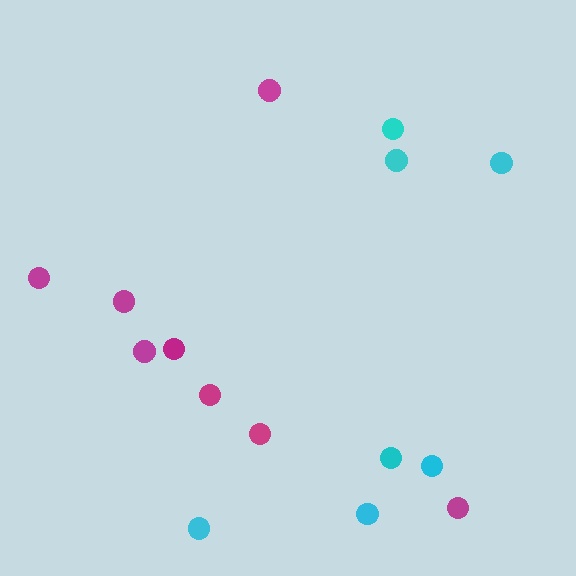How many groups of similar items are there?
There are 2 groups: one group of magenta circles (8) and one group of cyan circles (7).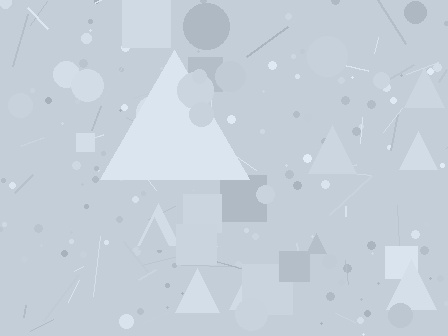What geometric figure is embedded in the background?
A triangle is embedded in the background.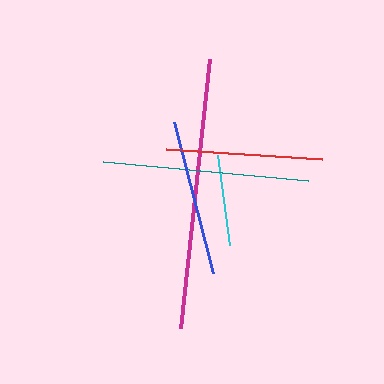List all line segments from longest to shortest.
From longest to shortest: magenta, teal, red, blue, cyan.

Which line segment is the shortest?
The cyan line is the shortest at approximately 92 pixels.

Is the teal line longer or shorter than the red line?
The teal line is longer than the red line.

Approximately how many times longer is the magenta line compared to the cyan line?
The magenta line is approximately 2.9 times the length of the cyan line.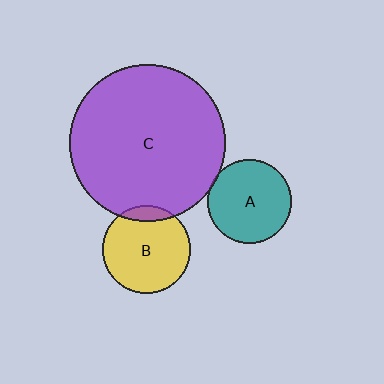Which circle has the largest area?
Circle C (purple).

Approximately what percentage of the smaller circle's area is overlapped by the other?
Approximately 10%.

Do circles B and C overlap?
Yes.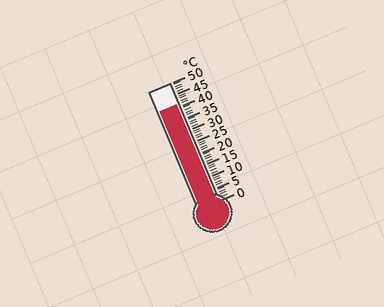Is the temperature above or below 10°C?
The temperature is above 10°C.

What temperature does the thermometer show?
The thermometer shows approximately 41°C.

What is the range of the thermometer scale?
The thermometer scale ranges from 0°C to 50°C.